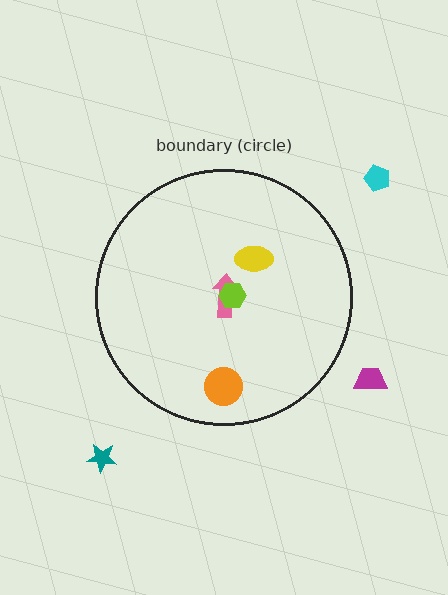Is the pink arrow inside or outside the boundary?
Inside.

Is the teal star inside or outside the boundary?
Outside.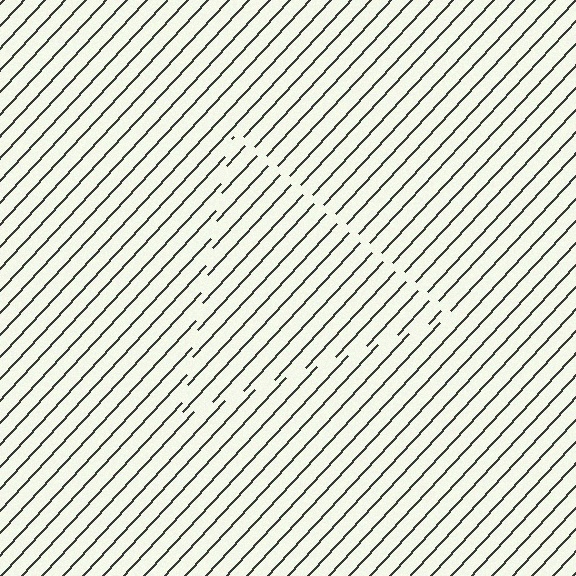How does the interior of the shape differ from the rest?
The interior of the shape contains the same grating, shifted by half a period — the contour is defined by the phase discontinuity where line-ends from the inner and outer gratings abut.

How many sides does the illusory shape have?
3 sides — the line-ends trace a triangle.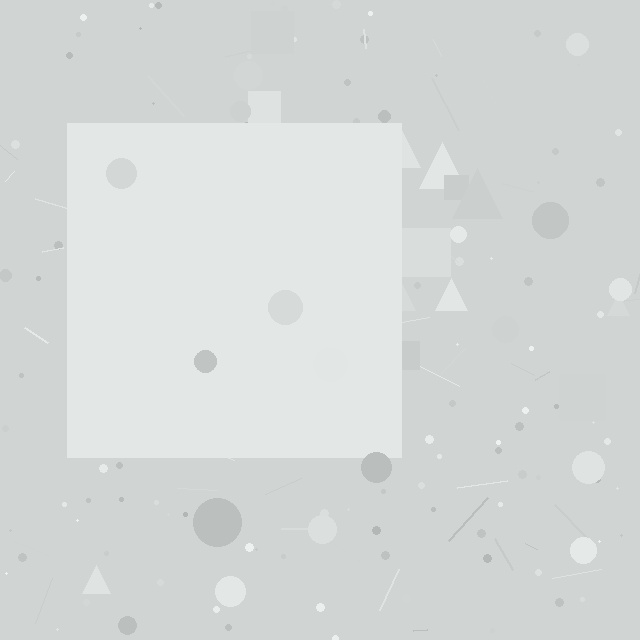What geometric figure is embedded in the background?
A square is embedded in the background.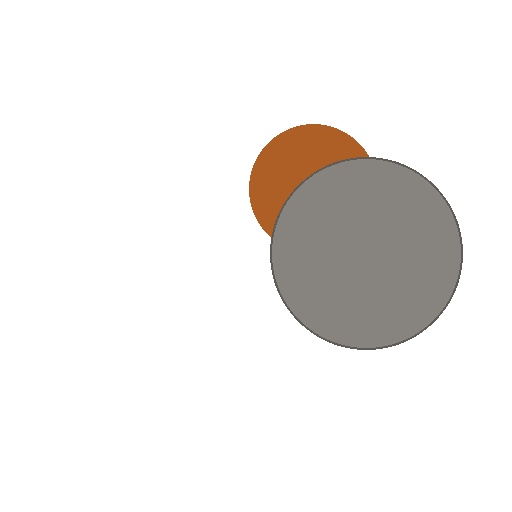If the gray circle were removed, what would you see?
You would see the complete brown circle.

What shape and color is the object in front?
The object in front is a gray circle.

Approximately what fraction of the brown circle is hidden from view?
Roughly 55% of the brown circle is hidden behind the gray circle.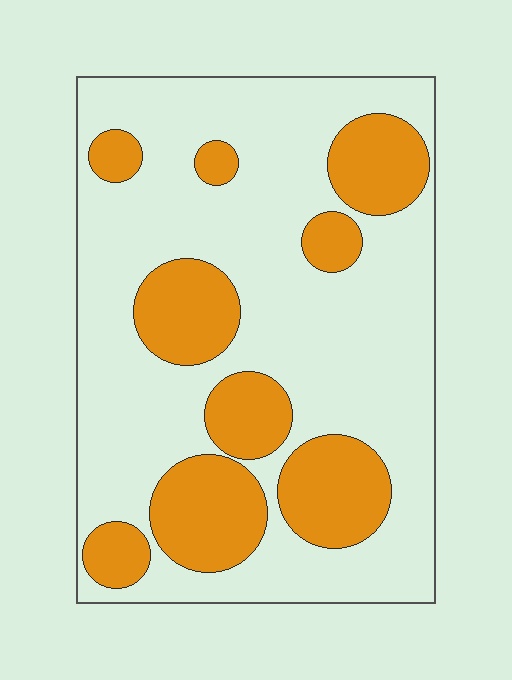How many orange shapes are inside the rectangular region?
9.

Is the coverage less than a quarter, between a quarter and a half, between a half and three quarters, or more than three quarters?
Between a quarter and a half.